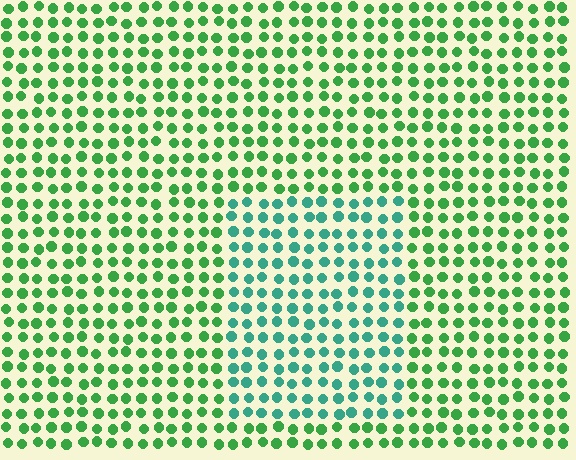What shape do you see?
I see a rectangle.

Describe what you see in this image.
The image is filled with small green elements in a uniform arrangement. A rectangle-shaped region is visible where the elements are tinted to a slightly different hue, forming a subtle color boundary.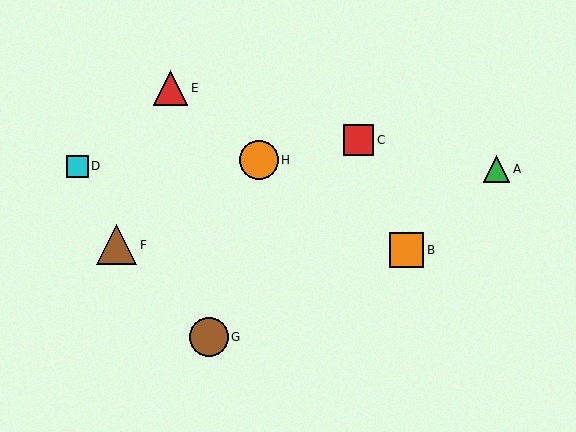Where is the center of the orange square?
The center of the orange square is at (407, 250).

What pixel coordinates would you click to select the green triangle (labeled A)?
Click at (496, 169) to select the green triangle A.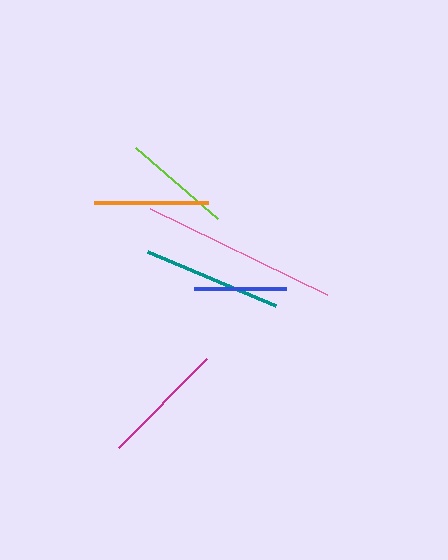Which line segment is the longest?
The pink line is the longest at approximately 197 pixels.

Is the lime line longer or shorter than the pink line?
The pink line is longer than the lime line.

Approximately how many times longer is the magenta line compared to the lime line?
The magenta line is approximately 1.2 times the length of the lime line.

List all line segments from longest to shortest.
From longest to shortest: pink, teal, magenta, orange, lime, blue.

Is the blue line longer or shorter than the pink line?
The pink line is longer than the blue line.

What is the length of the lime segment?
The lime segment is approximately 109 pixels long.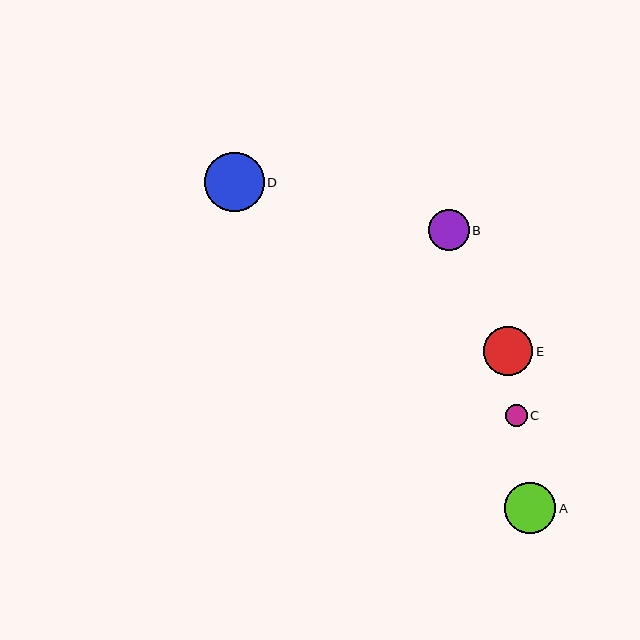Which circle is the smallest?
Circle C is the smallest with a size of approximately 22 pixels.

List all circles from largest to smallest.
From largest to smallest: D, A, E, B, C.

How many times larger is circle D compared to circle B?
Circle D is approximately 1.4 times the size of circle B.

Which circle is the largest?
Circle D is the largest with a size of approximately 60 pixels.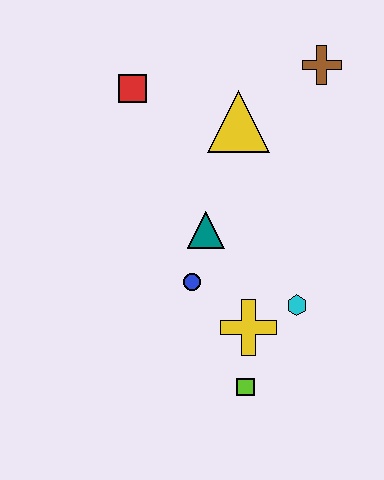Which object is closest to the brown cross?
The yellow triangle is closest to the brown cross.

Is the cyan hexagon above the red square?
No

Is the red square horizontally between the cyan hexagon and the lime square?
No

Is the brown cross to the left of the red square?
No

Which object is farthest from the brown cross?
The lime square is farthest from the brown cross.